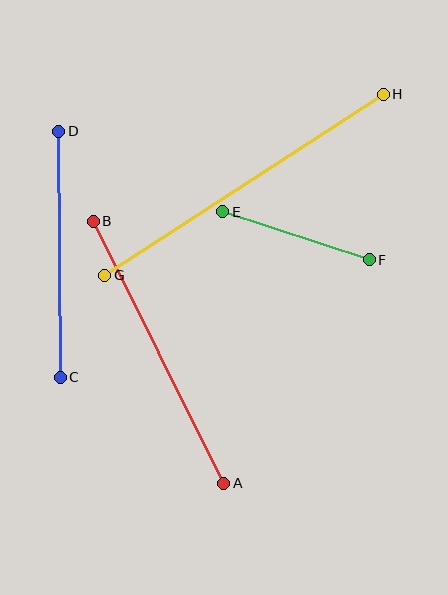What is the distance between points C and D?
The distance is approximately 246 pixels.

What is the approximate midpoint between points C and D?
The midpoint is at approximately (59, 254) pixels.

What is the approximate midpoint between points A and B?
The midpoint is at approximately (158, 352) pixels.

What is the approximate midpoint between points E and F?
The midpoint is at approximately (296, 236) pixels.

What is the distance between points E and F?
The distance is approximately 154 pixels.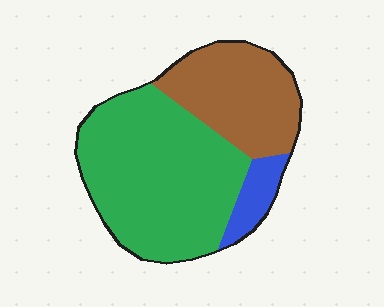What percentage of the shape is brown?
Brown covers around 30% of the shape.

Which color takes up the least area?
Blue, at roughly 10%.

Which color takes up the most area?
Green, at roughly 60%.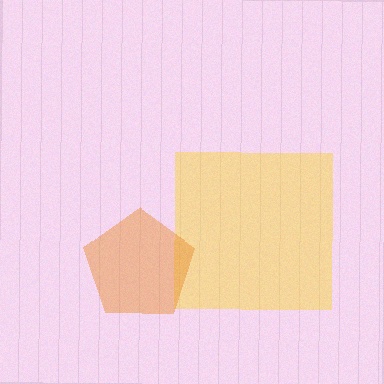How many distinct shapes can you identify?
There are 2 distinct shapes: a yellow square, an orange pentagon.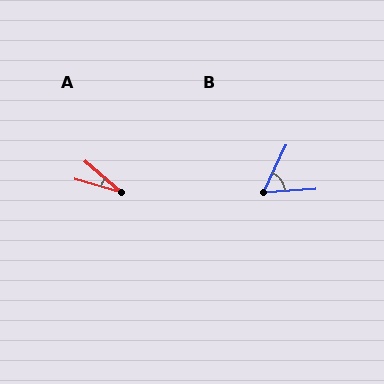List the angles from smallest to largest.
A (24°), B (61°).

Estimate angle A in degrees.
Approximately 24 degrees.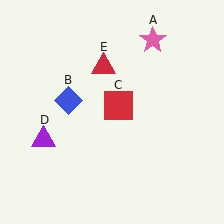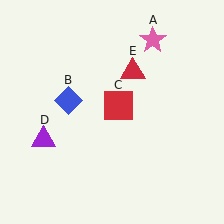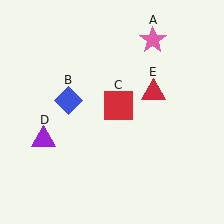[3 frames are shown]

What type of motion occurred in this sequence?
The red triangle (object E) rotated clockwise around the center of the scene.